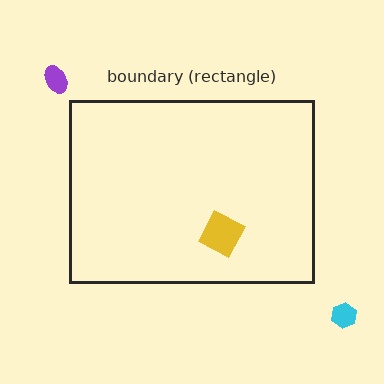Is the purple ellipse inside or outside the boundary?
Outside.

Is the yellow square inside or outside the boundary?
Inside.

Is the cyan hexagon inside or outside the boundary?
Outside.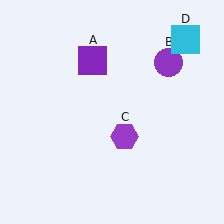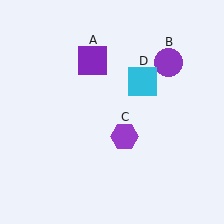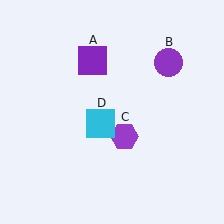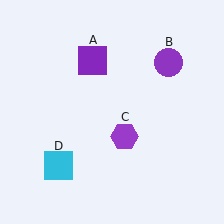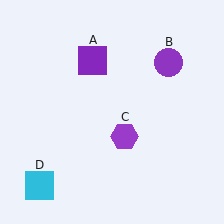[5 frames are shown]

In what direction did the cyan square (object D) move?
The cyan square (object D) moved down and to the left.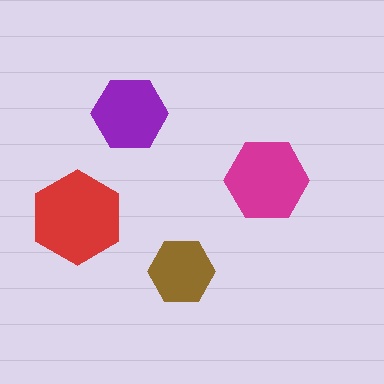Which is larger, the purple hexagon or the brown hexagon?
The purple one.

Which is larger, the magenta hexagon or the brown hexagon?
The magenta one.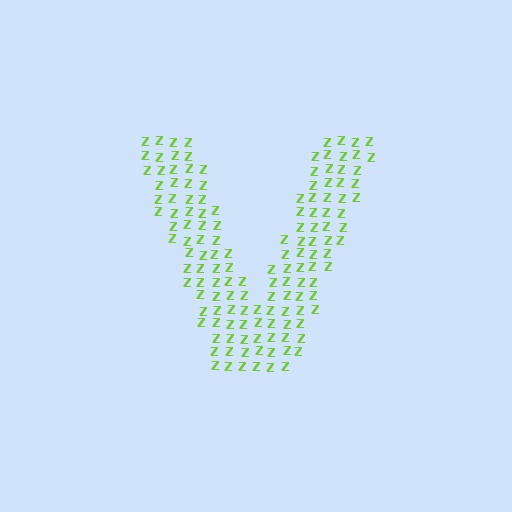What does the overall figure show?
The overall figure shows the letter V.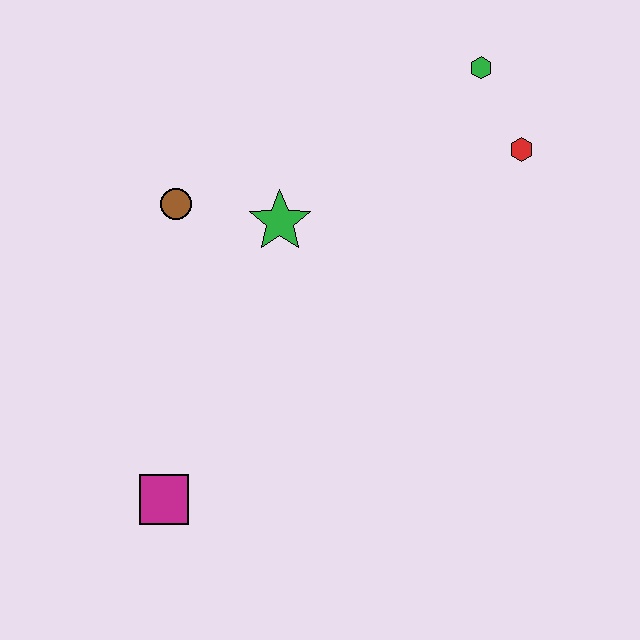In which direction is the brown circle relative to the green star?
The brown circle is to the left of the green star.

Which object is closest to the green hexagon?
The red hexagon is closest to the green hexagon.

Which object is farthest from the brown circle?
The red hexagon is farthest from the brown circle.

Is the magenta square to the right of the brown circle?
No